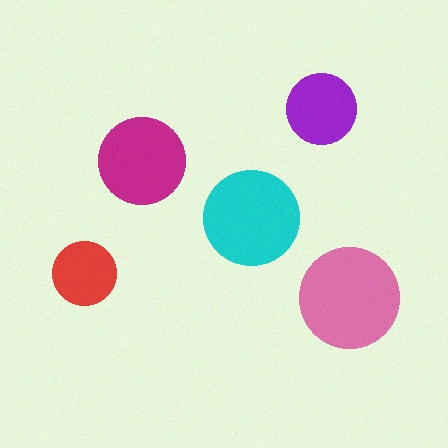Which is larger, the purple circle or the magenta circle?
The magenta one.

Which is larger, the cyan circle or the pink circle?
The pink one.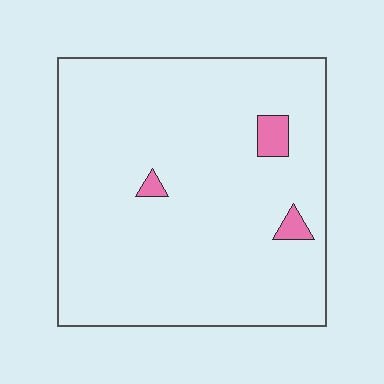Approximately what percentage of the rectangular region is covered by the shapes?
Approximately 5%.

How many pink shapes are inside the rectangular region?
3.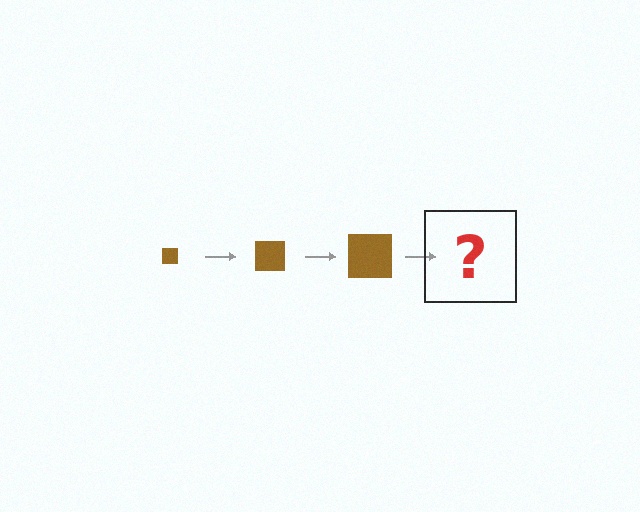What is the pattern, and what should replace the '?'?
The pattern is that the square gets progressively larger each step. The '?' should be a brown square, larger than the previous one.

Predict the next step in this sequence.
The next step is a brown square, larger than the previous one.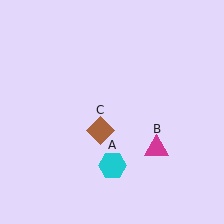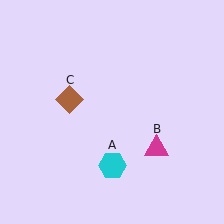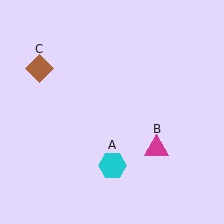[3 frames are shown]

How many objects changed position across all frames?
1 object changed position: brown diamond (object C).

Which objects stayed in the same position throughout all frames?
Cyan hexagon (object A) and magenta triangle (object B) remained stationary.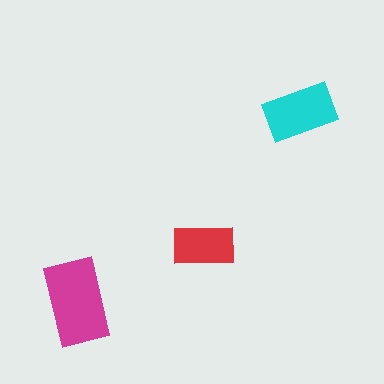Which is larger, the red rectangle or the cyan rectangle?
The cyan one.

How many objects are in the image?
There are 3 objects in the image.